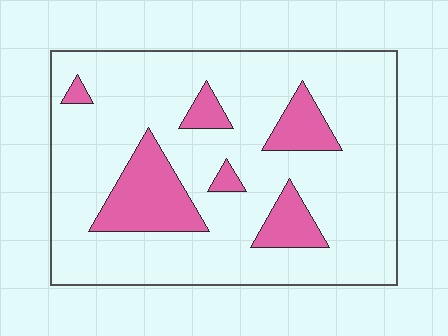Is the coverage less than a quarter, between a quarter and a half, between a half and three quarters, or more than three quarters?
Less than a quarter.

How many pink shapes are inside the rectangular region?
6.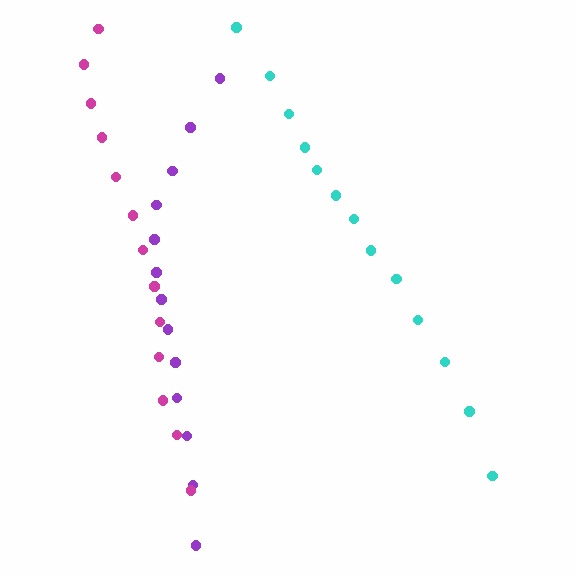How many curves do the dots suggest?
There are 3 distinct paths.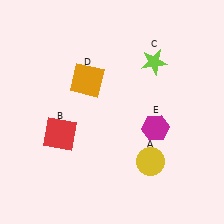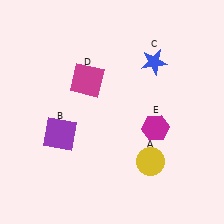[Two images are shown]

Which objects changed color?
B changed from red to purple. C changed from lime to blue. D changed from orange to magenta.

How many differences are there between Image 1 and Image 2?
There are 3 differences between the two images.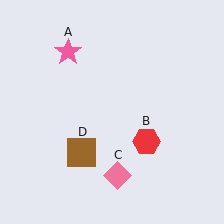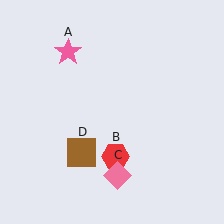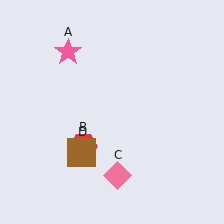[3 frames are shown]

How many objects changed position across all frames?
1 object changed position: red hexagon (object B).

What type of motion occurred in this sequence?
The red hexagon (object B) rotated clockwise around the center of the scene.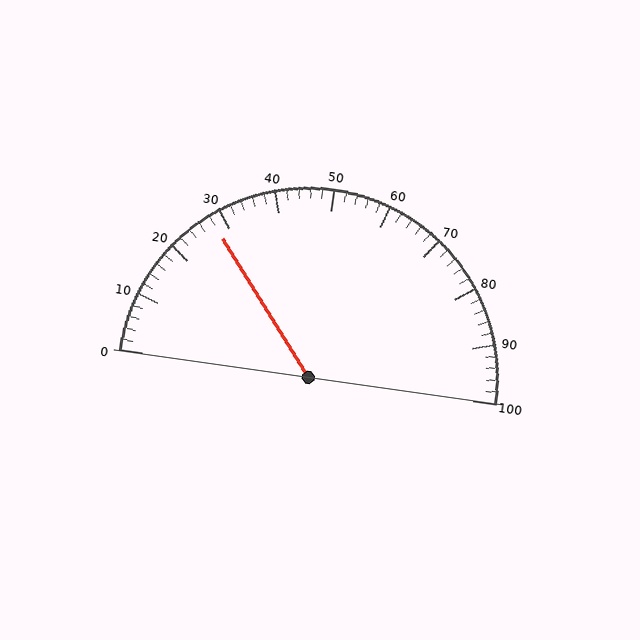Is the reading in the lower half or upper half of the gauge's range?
The reading is in the lower half of the range (0 to 100).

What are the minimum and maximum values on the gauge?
The gauge ranges from 0 to 100.